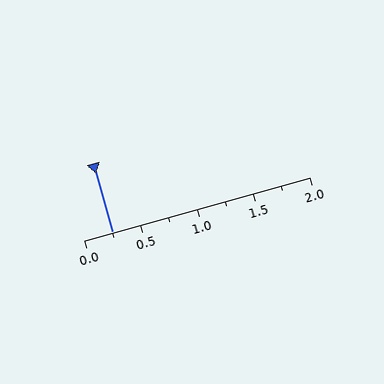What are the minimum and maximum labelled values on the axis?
The axis runs from 0.0 to 2.0.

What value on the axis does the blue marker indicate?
The marker indicates approximately 0.25.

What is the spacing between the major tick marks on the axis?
The major ticks are spaced 0.5 apart.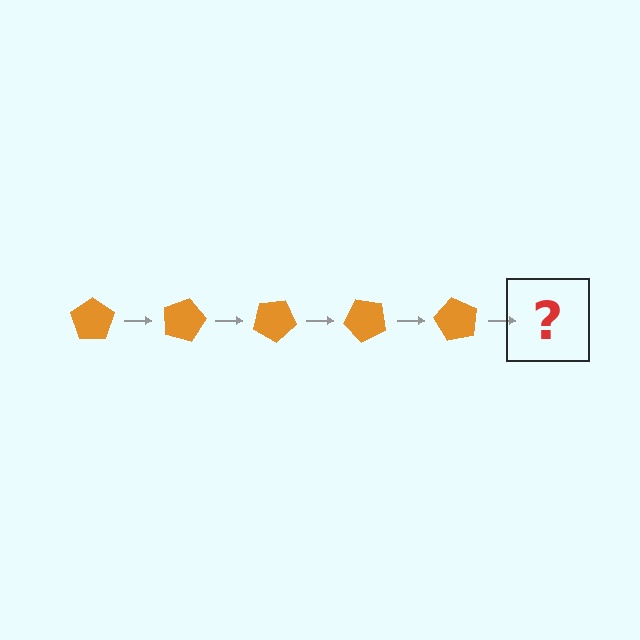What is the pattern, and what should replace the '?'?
The pattern is that the pentagon rotates 15 degrees each step. The '?' should be an orange pentagon rotated 75 degrees.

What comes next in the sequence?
The next element should be an orange pentagon rotated 75 degrees.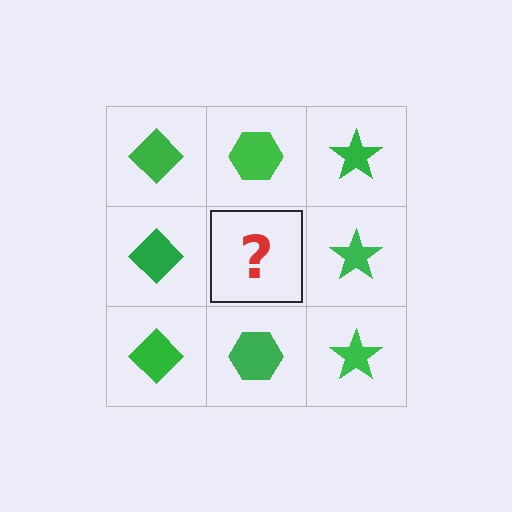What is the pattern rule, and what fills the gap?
The rule is that each column has a consistent shape. The gap should be filled with a green hexagon.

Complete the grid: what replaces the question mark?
The question mark should be replaced with a green hexagon.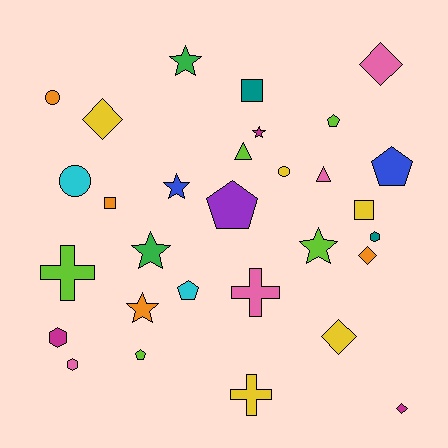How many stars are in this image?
There are 6 stars.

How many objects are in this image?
There are 30 objects.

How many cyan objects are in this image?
There are 2 cyan objects.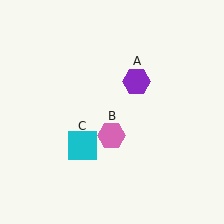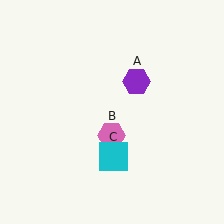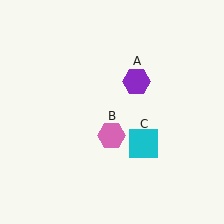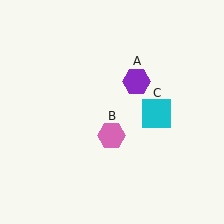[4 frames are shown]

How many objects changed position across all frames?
1 object changed position: cyan square (object C).